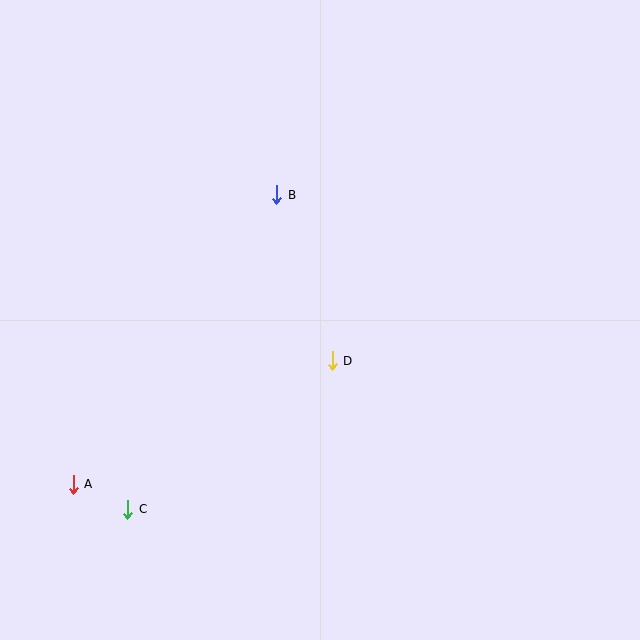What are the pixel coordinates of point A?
Point A is at (73, 484).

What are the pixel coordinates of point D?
Point D is at (332, 361).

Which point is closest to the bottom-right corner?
Point D is closest to the bottom-right corner.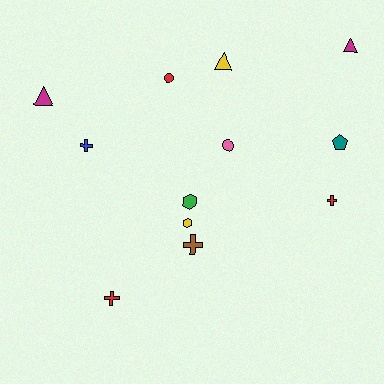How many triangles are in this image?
There are 3 triangles.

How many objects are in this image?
There are 12 objects.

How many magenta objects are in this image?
There are 2 magenta objects.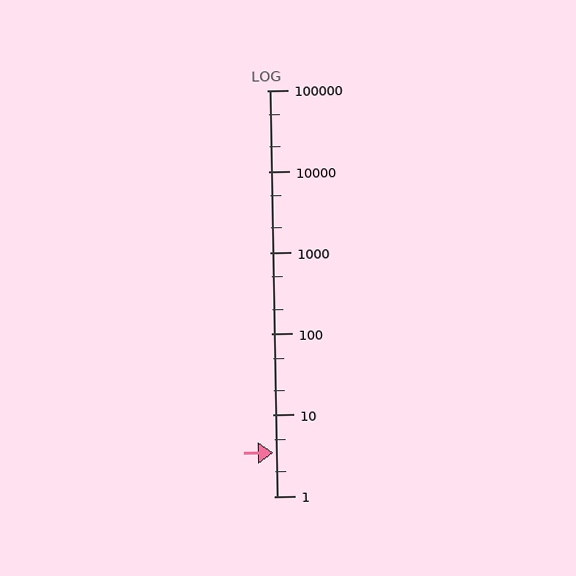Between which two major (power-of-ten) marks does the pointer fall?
The pointer is between 1 and 10.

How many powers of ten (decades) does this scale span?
The scale spans 5 decades, from 1 to 100000.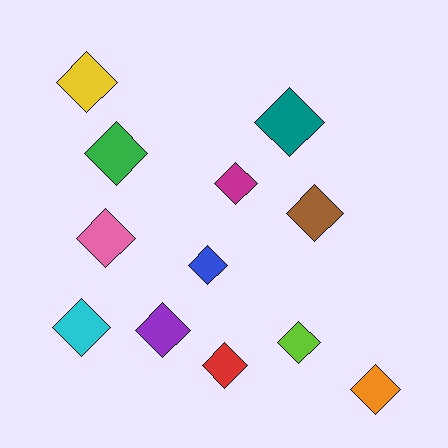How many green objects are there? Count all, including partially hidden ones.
There is 1 green object.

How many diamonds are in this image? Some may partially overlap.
There are 12 diamonds.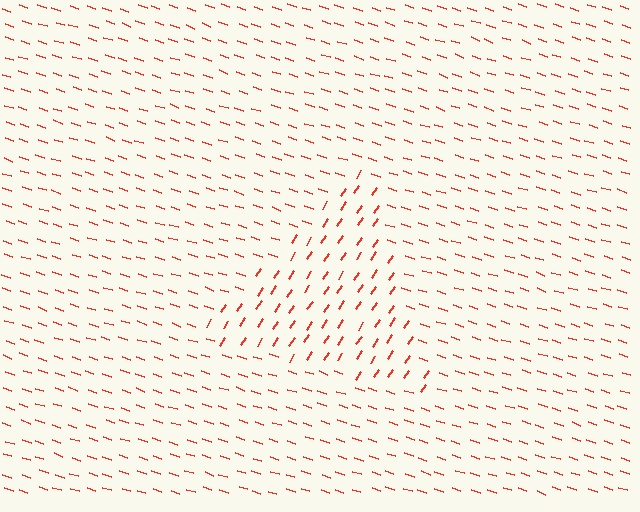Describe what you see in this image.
The image is filled with small red line segments. A triangle region in the image has lines oriented differently from the surrounding lines, creating a visible texture boundary.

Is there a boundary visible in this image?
Yes, there is a texture boundary formed by a change in line orientation.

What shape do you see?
I see a triangle.